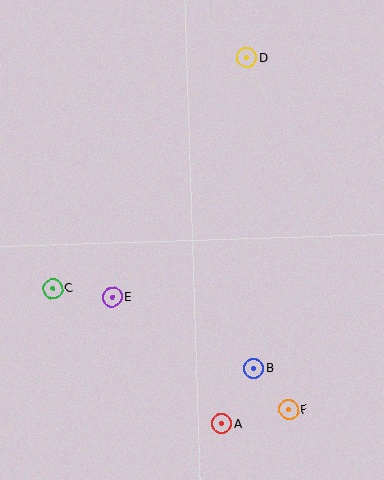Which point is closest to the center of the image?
Point E at (112, 297) is closest to the center.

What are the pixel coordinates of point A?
Point A is at (222, 424).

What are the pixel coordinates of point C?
Point C is at (53, 289).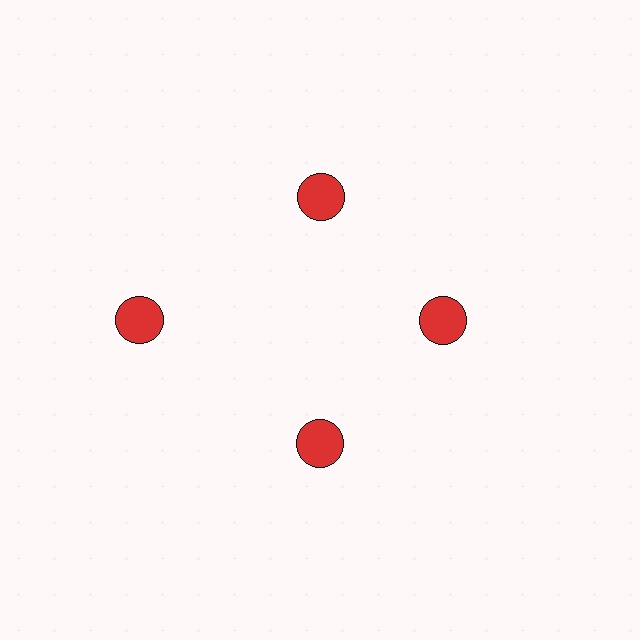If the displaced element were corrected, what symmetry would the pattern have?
It would have 4-fold rotational symmetry — the pattern would map onto itself every 90 degrees.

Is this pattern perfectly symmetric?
No. The 4 red circles are arranged in a ring, but one element near the 9 o'clock position is pushed outward from the center, breaking the 4-fold rotational symmetry.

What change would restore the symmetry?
The symmetry would be restored by moving it inward, back onto the ring so that all 4 circles sit at equal angles and equal distance from the center.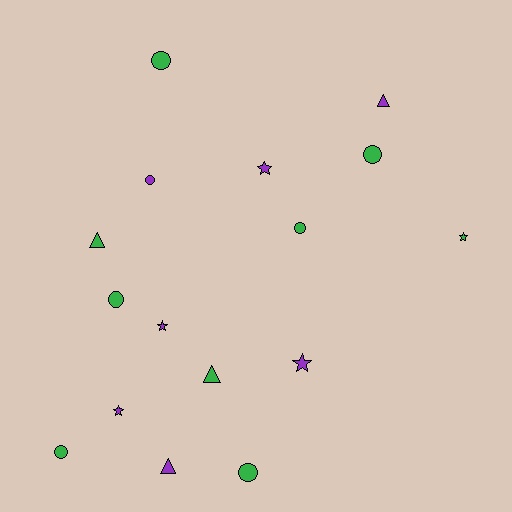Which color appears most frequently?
Green, with 9 objects.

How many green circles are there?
There are 6 green circles.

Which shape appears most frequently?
Circle, with 7 objects.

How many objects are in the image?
There are 16 objects.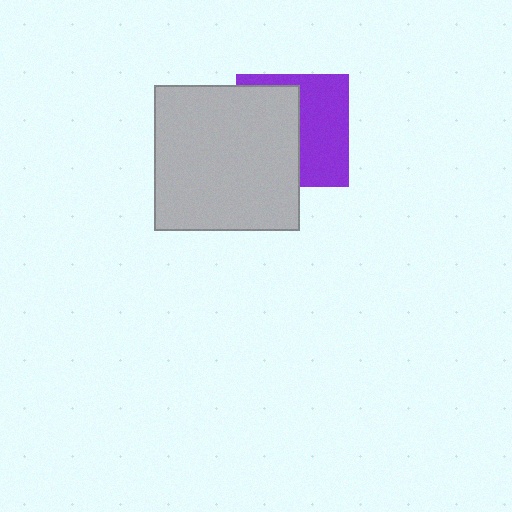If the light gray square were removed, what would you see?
You would see the complete purple square.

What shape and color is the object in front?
The object in front is a light gray square.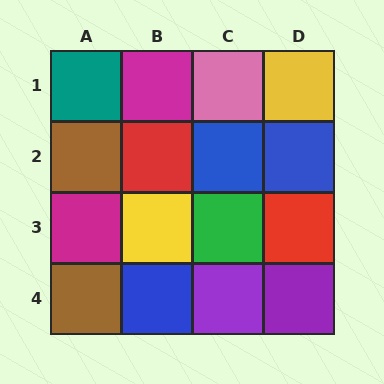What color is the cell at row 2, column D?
Blue.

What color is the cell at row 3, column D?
Red.